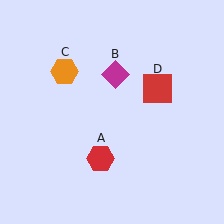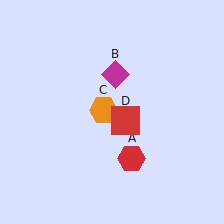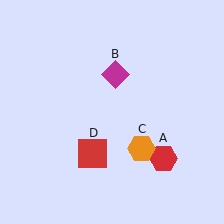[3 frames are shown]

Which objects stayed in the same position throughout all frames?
Magenta diamond (object B) remained stationary.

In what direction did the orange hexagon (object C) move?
The orange hexagon (object C) moved down and to the right.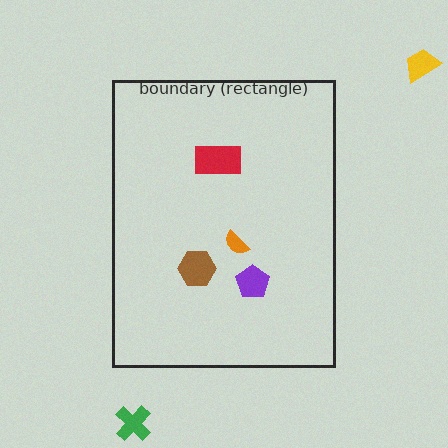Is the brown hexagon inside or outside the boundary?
Inside.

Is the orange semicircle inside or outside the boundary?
Inside.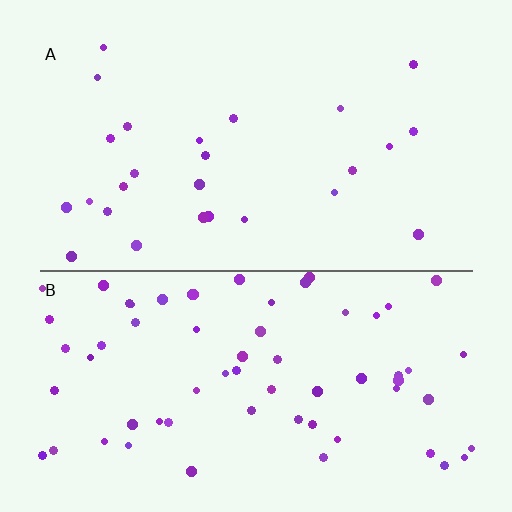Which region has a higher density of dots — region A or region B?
B (the bottom).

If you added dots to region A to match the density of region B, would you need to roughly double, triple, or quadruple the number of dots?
Approximately double.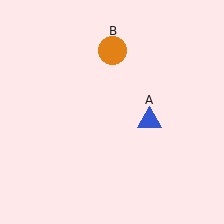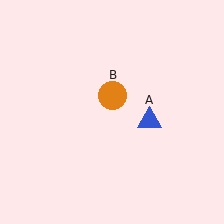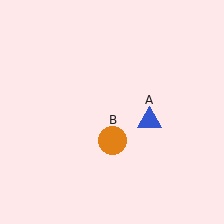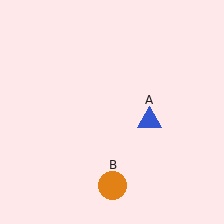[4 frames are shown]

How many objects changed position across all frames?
1 object changed position: orange circle (object B).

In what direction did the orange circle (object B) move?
The orange circle (object B) moved down.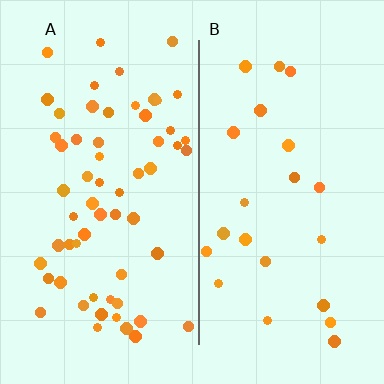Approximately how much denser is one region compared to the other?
Approximately 2.7× — region A over region B.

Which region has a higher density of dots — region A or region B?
A (the left).